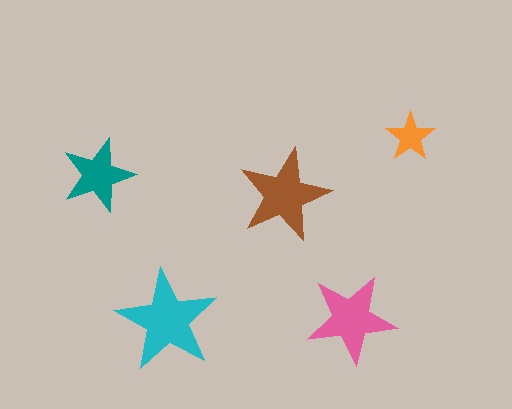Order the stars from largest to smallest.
the cyan one, the brown one, the pink one, the teal one, the orange one.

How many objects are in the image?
There are 5 objects in the image.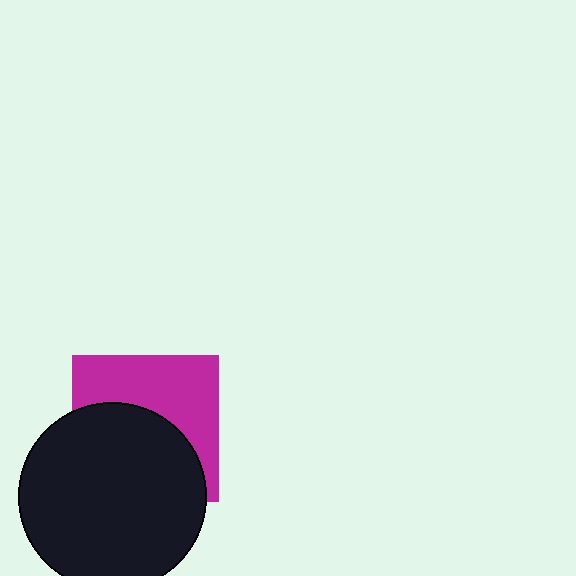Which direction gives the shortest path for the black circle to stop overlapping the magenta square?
Moving down gives the shortest separation.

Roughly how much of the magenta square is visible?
About half of it is visible (roughly 47%).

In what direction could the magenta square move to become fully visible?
The magenta square could move up. That would shift it out from behind the black circle entirely.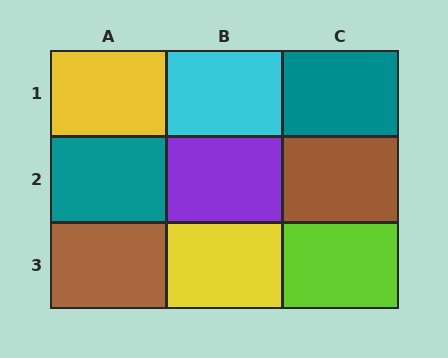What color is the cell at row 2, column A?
Teal.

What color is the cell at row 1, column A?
Yellow.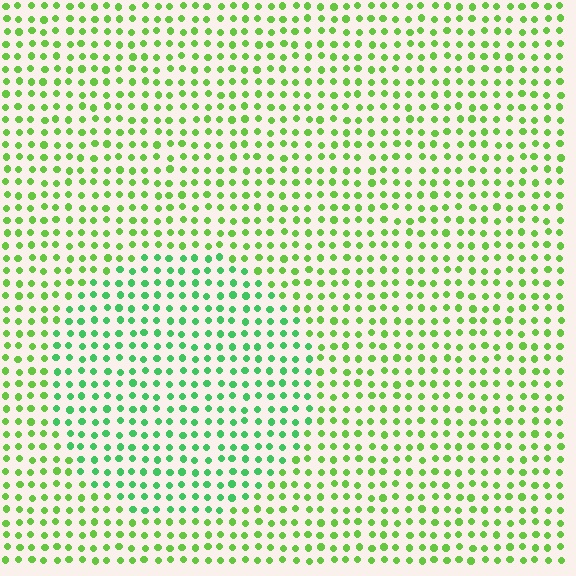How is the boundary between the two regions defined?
The boundary is defined purely by a slight shift in hue (about 32 degrees). Spacing, size, and orientation are identical on both sides.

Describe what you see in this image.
The image is filled with small lime elements in a uniform arrangement. A circle-shaped region is visible where the elements are tinted to a slightly different hue, forming a subtle color boundary.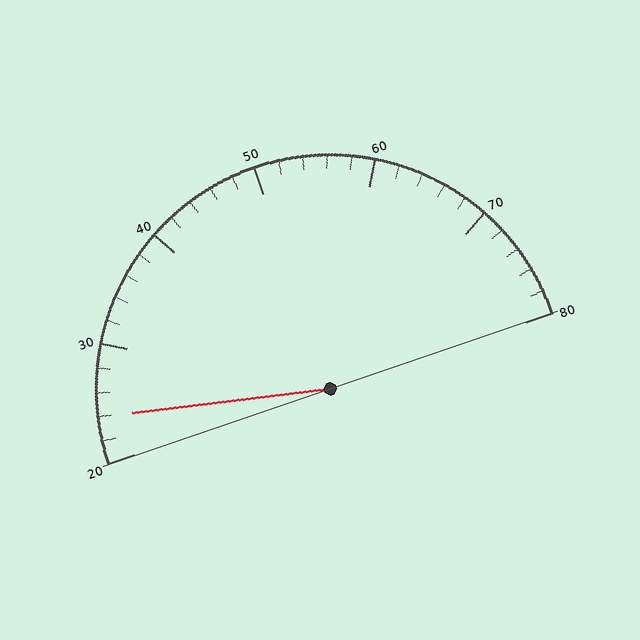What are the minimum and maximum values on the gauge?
The gauge ranges from 20 to 80.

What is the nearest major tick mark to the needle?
The nearest major tick mark is 20.